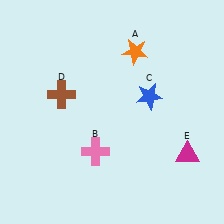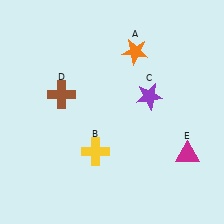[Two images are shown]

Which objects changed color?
B changed from pink to yellow. C changed from blue to purple.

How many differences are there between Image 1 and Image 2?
There are 2 differences between the two images.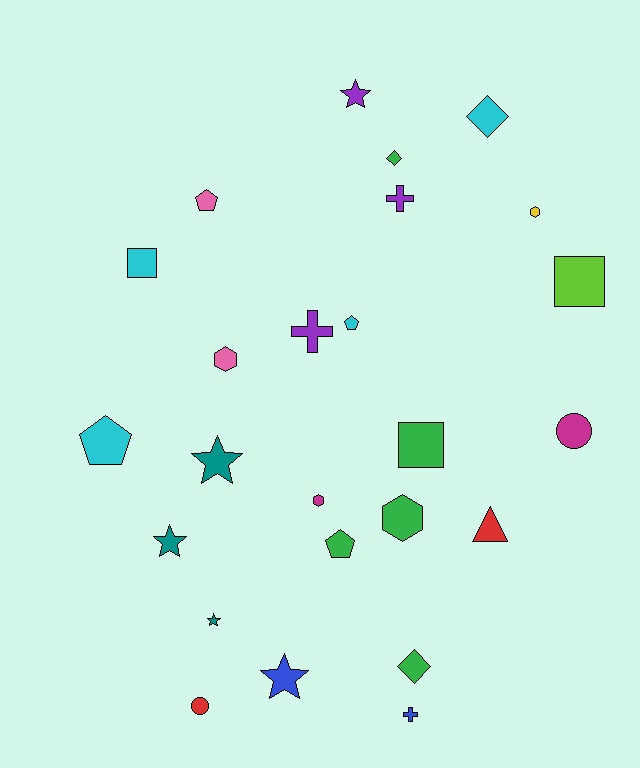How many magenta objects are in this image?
There are 2 magenta objects.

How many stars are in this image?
There are 5 stars.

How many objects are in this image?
There are 25 objects.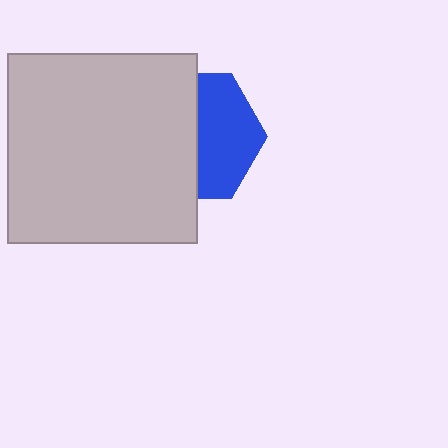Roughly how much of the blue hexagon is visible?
About half of it is visible (roughly 48%).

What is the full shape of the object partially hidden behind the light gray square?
The partially hidden object is a blue hexagon.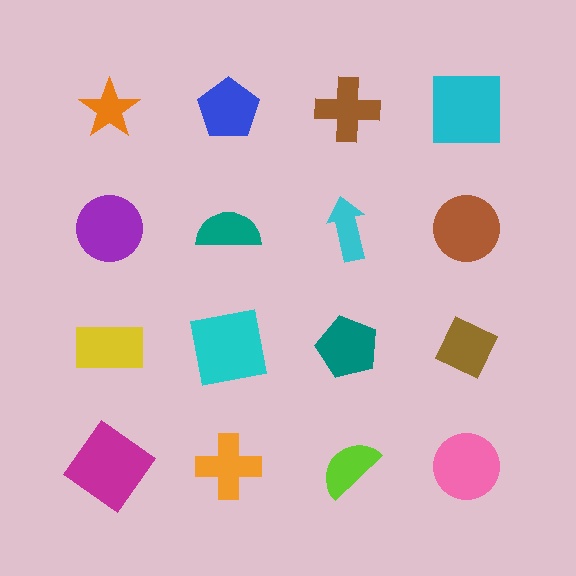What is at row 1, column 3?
A brown cross.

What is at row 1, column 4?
A cyan square.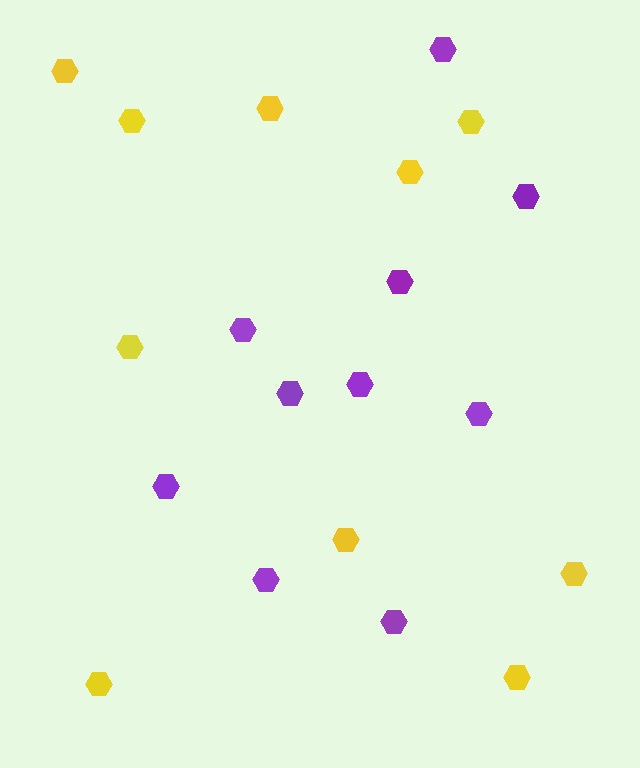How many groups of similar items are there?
There are 2 groups: one group of purple hexagons (10) and one group of yellow hexagons (10).